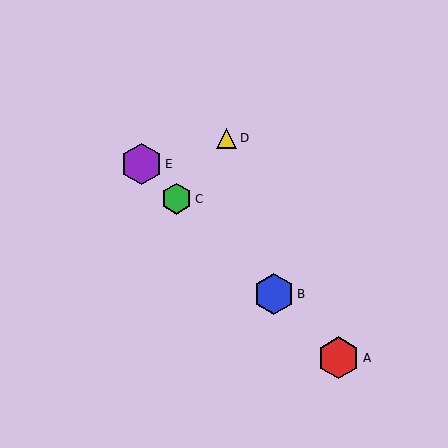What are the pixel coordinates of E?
Object E is at (141, 164).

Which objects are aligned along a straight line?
Objects A, B, C, E are aligned along a straight line.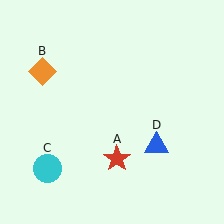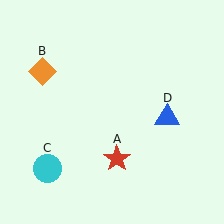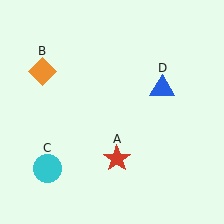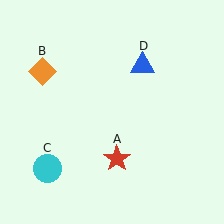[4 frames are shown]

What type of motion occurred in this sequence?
The blue triangle (object D) rotated counterclockwise around the center of the scene.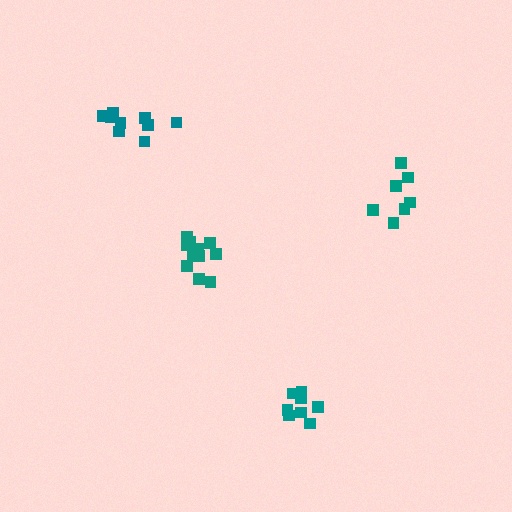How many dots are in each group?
Group 1: 7 dots, Group 2: 8 dots, Group 3: 12 dots, Group 4: 9 dots (36 total).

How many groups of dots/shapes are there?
There are 4 groups.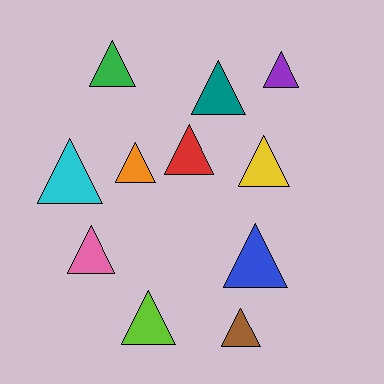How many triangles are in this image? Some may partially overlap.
There are 11 triangles.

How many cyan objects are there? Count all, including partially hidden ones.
There is 1 cyan object.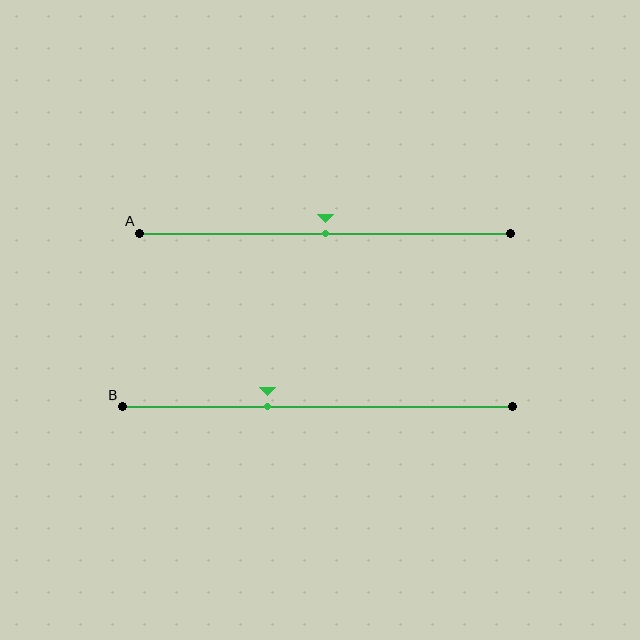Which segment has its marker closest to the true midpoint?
Segment A has its marker closest to the true midpoint.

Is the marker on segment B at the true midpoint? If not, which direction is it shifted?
No, the marker on segment B is shifted to the left by about 13% of the segment length.